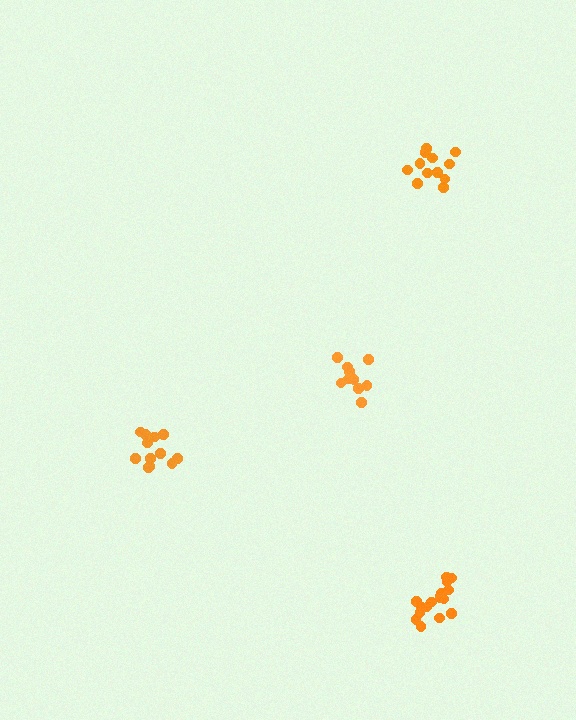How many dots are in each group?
Group 1: 12 dots, Group 2: 17 dots, Group 3: 12 dots, Group 4: 12 dots (53 total).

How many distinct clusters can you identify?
There are 4 distinct clusters.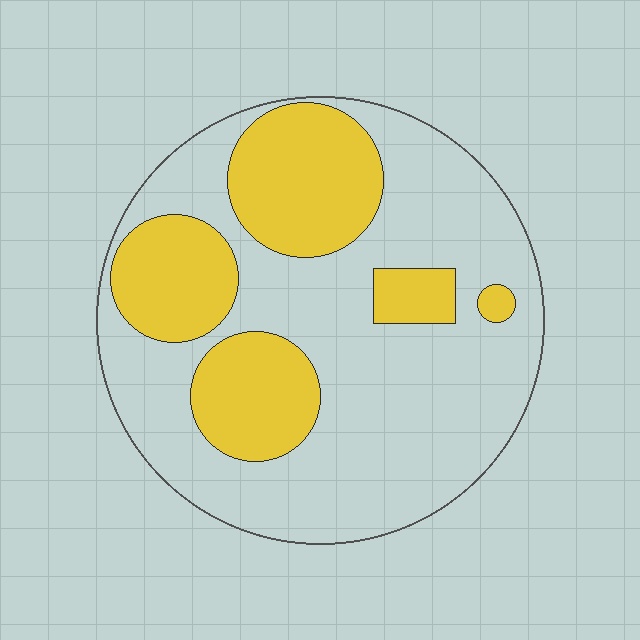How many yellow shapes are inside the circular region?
5.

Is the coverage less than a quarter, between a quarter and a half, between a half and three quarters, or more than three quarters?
Between a quarter and a half.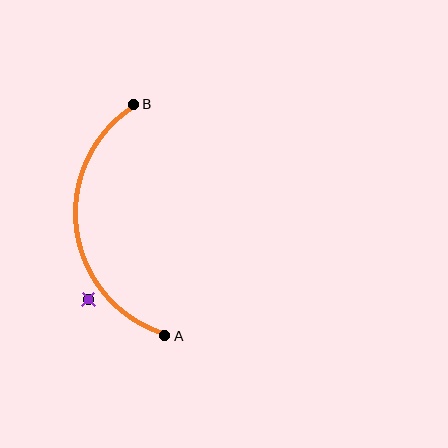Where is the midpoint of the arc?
The arc midpoint is the point on the curve farthest from the straight line joining A and B. It sits to the left of that line.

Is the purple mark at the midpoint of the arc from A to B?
No — the purple mark does not lie on the arc at all. It sits slightly outside the curve.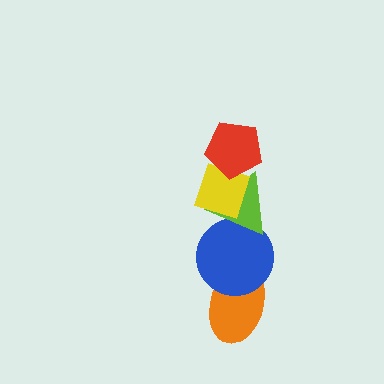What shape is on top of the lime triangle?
The yellow diamond is on top of the lime triangle.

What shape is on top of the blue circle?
The lime triangle is on top of the blue circle.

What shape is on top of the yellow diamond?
The red pentagon is on top of the yellow diamond.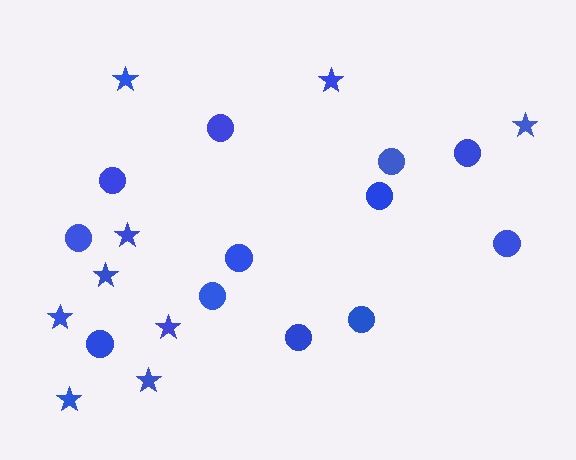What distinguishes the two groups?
There are 2 groups: one group of stars (9) and one group of circles (12).